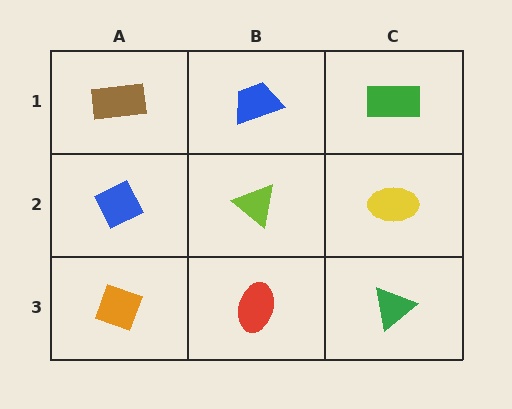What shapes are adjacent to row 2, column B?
A blue trapezoid (row 1, column B), a red ellipse (row 3, column B), a blue diamond (row 2, column A), a yellow ellipse (row 2, column C).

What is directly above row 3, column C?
A yellow ellipse.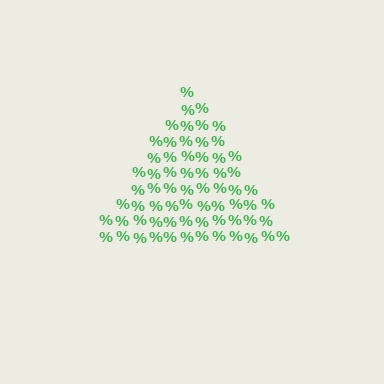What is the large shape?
The large shape is a triangle.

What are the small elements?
The small elements are percent signs.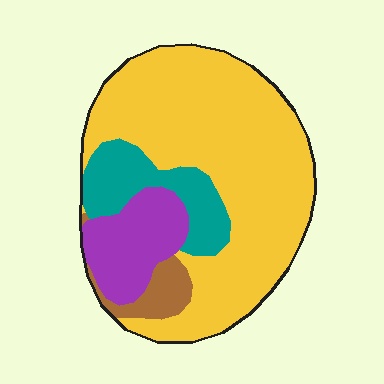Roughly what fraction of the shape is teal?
Teal takes up about one eighth (1/8) of the shape.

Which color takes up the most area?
Yellow, at roughly 65%.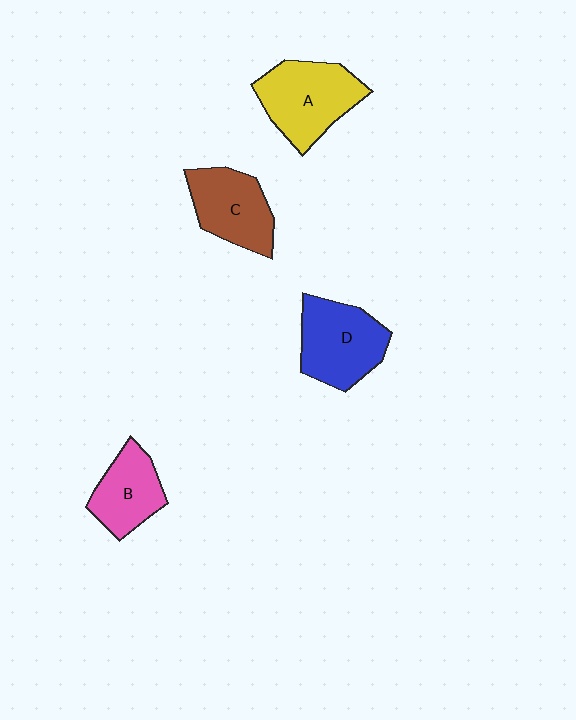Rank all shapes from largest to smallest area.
From largest to smallest: A (yellow), D (blue), C (brown), B (pink).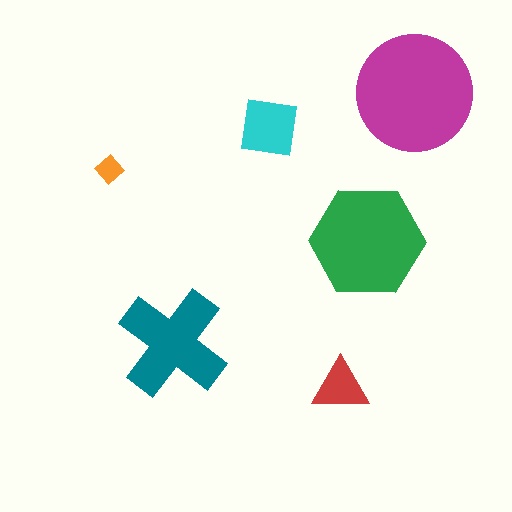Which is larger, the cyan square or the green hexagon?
The green hexagon.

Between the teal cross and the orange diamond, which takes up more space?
The teal cross.